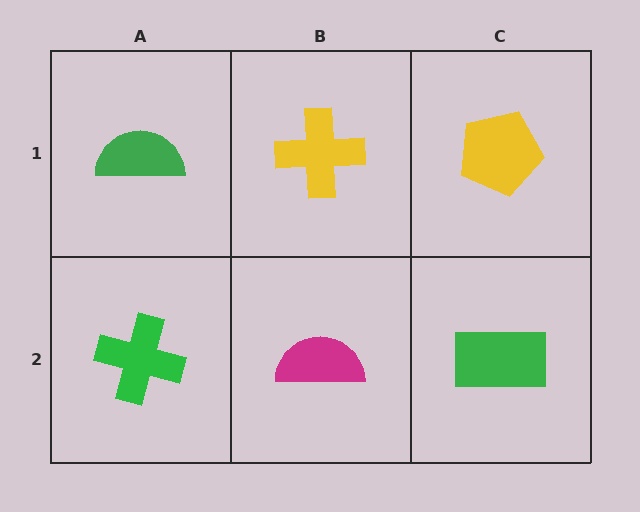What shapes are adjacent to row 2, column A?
A green semicircle (row 1, column A), a magenta semicircle (row 2, column B).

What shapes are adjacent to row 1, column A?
A green cross (row 2, column A), a yellow cross (row 1, column B).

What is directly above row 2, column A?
A green semicircle.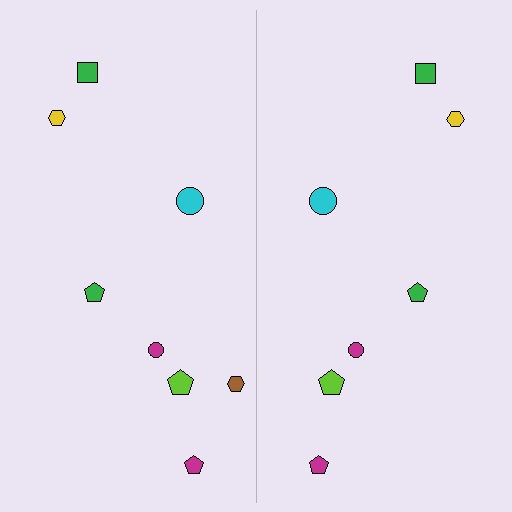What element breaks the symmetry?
A brown hexagon is missing from the right side.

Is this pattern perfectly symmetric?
No, the pattern is not perfectly symmetric. A brown hexagon is missing from the right side.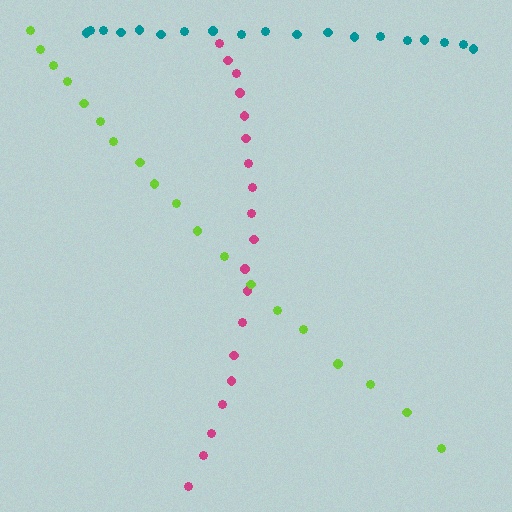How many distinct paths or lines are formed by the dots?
There are 3 distinct paths.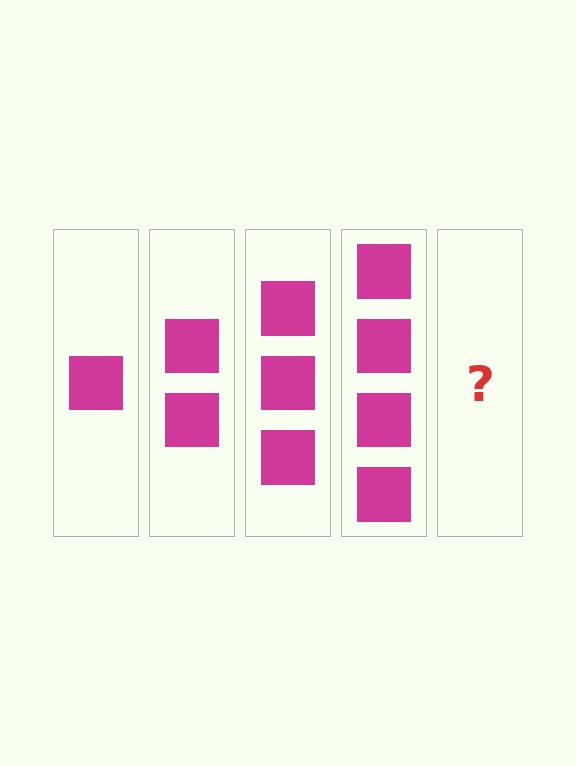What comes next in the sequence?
The next element should be 5 squares.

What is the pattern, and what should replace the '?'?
The pattern is that each step adds one more square. The '?' should be 5 squares.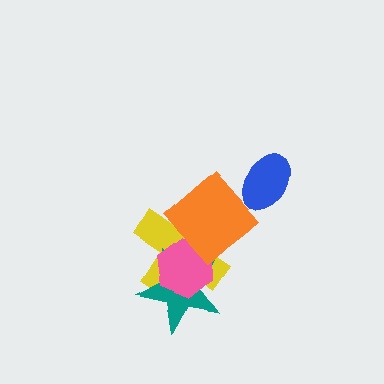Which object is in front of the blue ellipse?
The orange diamond is in front of the blue ellipse.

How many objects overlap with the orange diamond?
4 objects overlap with the orange diamond.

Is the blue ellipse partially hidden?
Yes, it is partially covered by another shape.